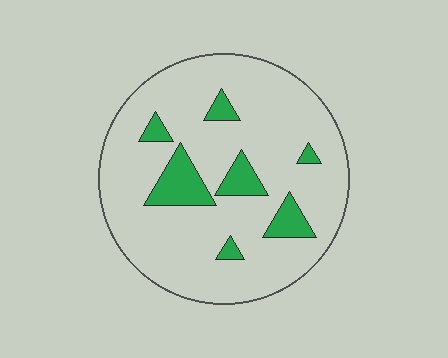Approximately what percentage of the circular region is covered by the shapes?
Approximately 15%.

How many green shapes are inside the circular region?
7.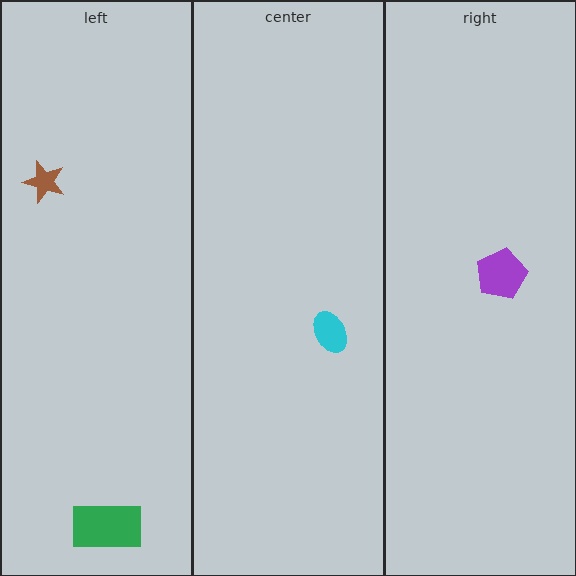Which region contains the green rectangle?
The left region.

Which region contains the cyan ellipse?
The center region.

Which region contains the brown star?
The left region.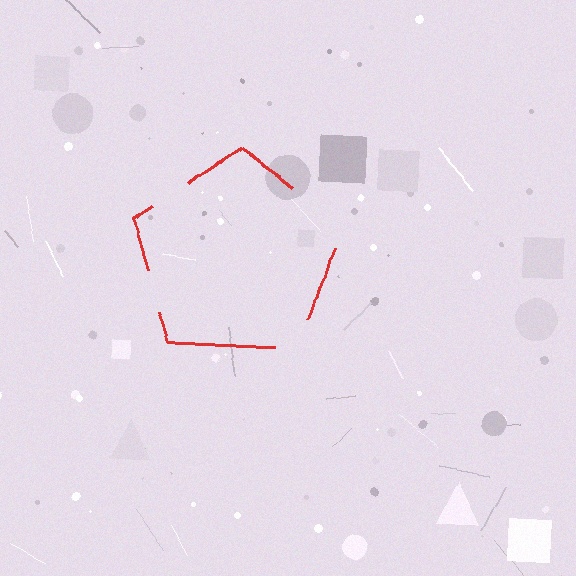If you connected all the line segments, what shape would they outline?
They would outline a pentagon.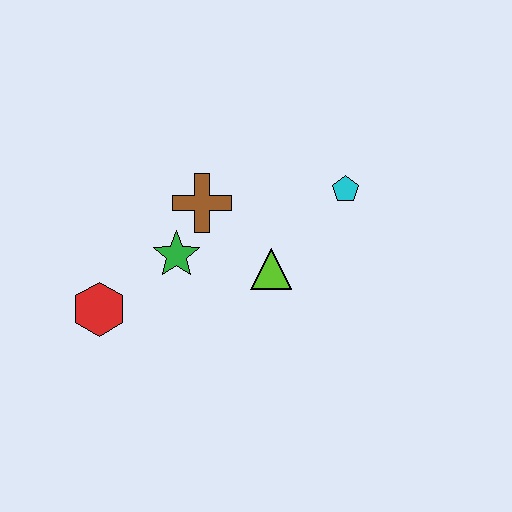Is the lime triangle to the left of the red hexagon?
No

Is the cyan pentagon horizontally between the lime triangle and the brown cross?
No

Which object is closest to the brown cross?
The green star is closest to the brown cross.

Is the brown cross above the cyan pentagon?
No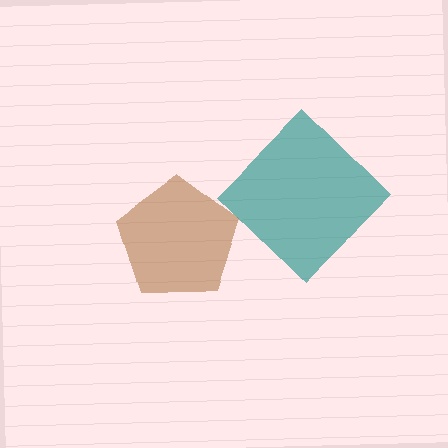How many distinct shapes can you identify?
There are 2 distinct shapes: a teal diamond, a brown pentagon.